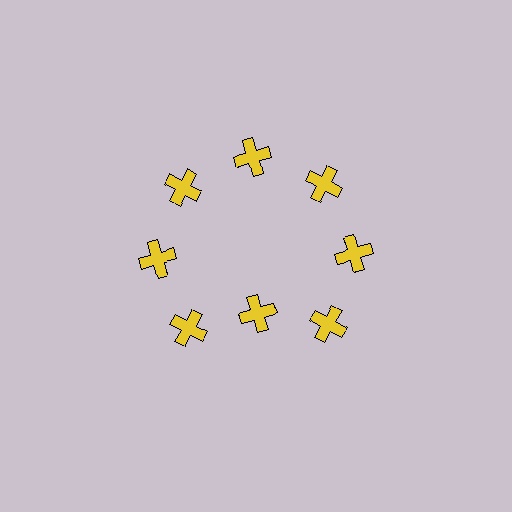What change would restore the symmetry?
The symmetry would be restored by moving it outward, back onto the ring so that all 8 crosses sit at equal angles and equal distance from the center.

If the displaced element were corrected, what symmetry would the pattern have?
It would have 8-fold rotational symmetry — the pattern would map onto itself every 45 degrees.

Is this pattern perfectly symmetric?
No. The 8 yellow crosses are arranged in a ring, but one element near the 6 o'clock position is pulled inward toward the center, breaking the 8-fold rotational symmetry.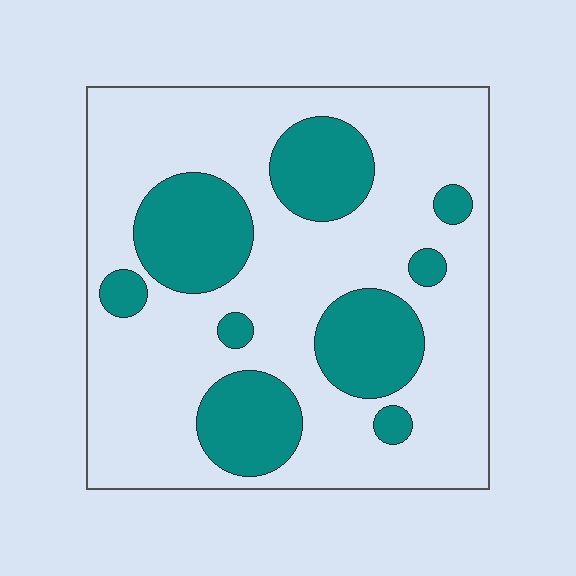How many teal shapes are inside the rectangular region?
9.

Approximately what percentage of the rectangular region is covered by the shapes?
Approximately 30%.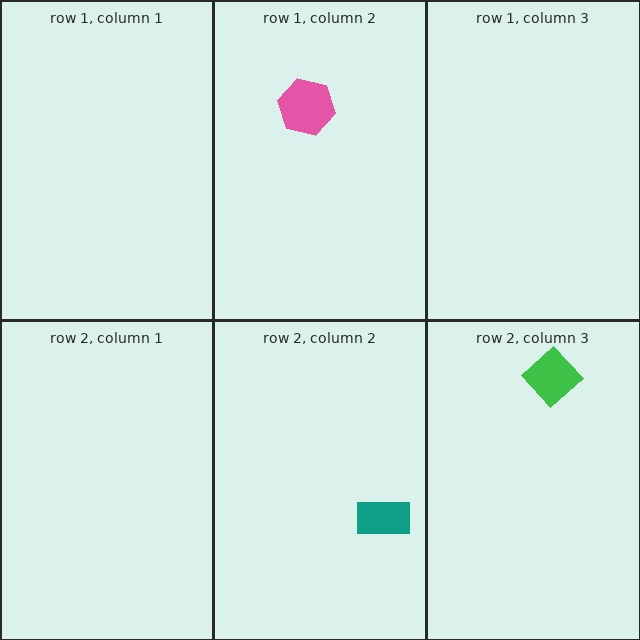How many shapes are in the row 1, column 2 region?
1.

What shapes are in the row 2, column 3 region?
The green diamond.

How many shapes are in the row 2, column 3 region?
1.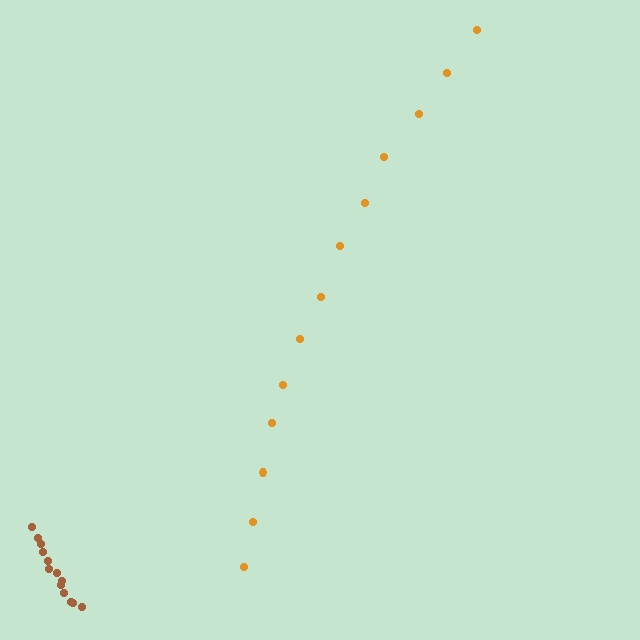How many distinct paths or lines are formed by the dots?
There are 2 distinct paths.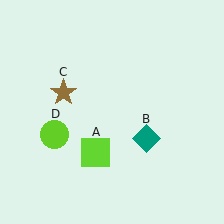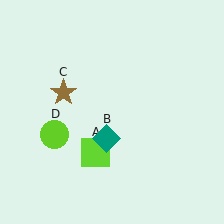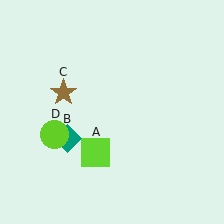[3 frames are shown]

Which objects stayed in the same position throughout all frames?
Lime square (object A) and brown star (object C) and lime circle (object D) remained stationary.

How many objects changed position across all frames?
1 object changed position: teal diamond (object B).